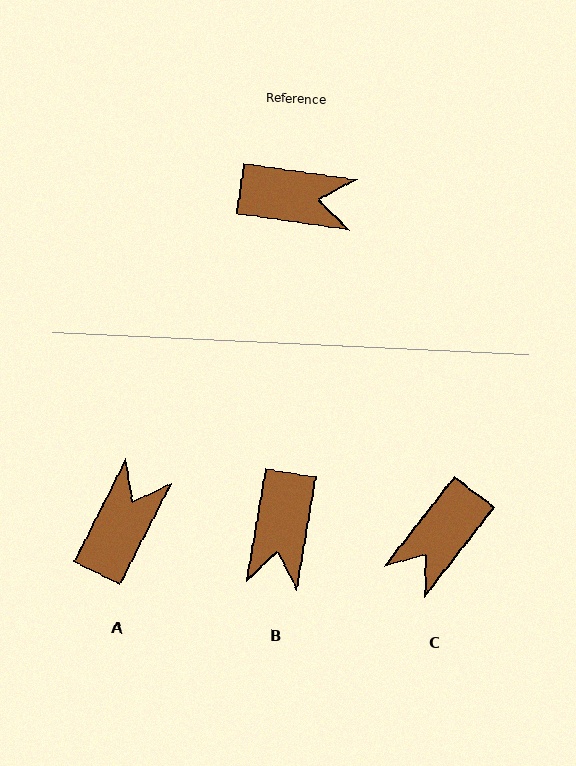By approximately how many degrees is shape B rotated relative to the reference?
Approximately 91 degrees clockwise.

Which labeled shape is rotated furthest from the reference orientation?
C, about 120 degrees away.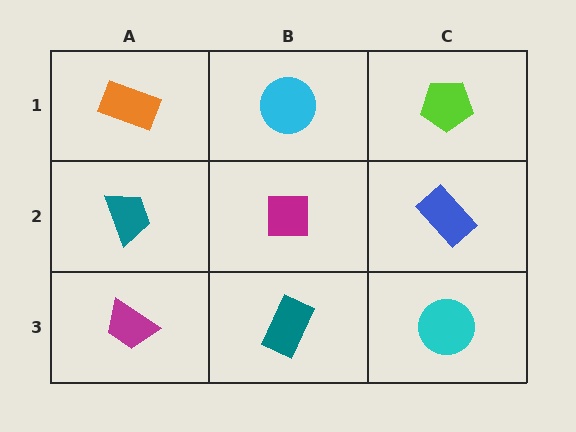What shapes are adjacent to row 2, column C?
A lime pentagon (row 1, column C), a cyan circle (row 3, column C), a magenta square (row 2, column B).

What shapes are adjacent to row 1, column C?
A blue rectangle (row 2, column C), a cyan circle (row 1, column B).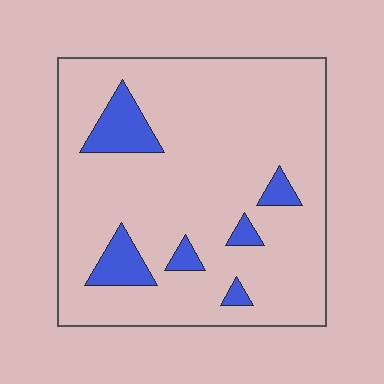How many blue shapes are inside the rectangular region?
6.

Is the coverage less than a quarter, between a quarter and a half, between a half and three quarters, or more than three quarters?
Less than a quarter.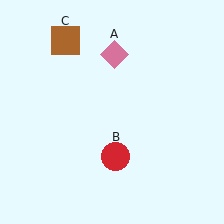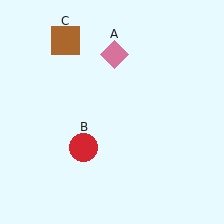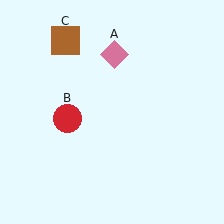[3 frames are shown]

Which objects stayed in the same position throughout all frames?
Pink diamond (object A) and brown square (object C) remained stationary.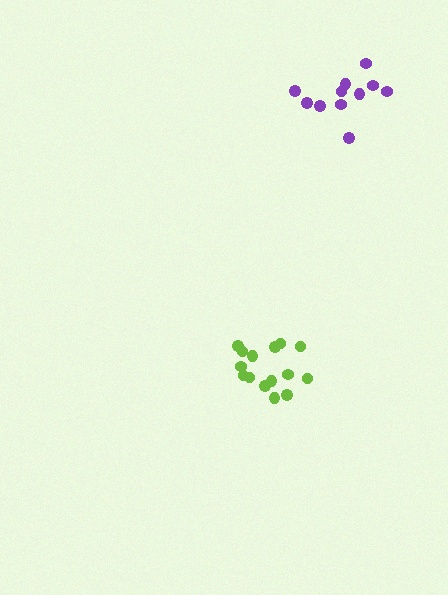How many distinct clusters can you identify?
There are 2 distinct clusters.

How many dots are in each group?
Group 1: 11 dots, Group 2: 15 dots (26 total).